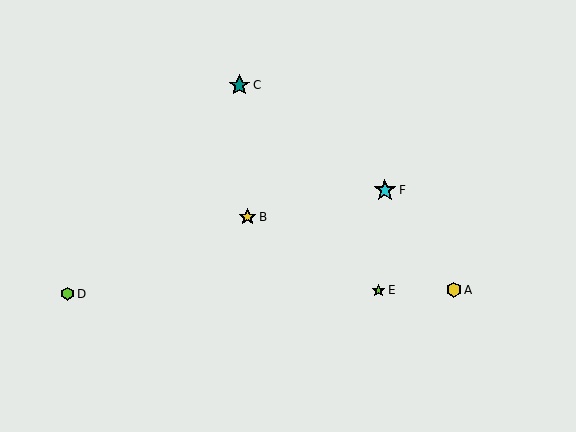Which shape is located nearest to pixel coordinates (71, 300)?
The lime hexagon (labeled D) at (68, 294) is nearest to that location.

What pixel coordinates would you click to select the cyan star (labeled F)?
Click at (385, 190) to select the cyan star F.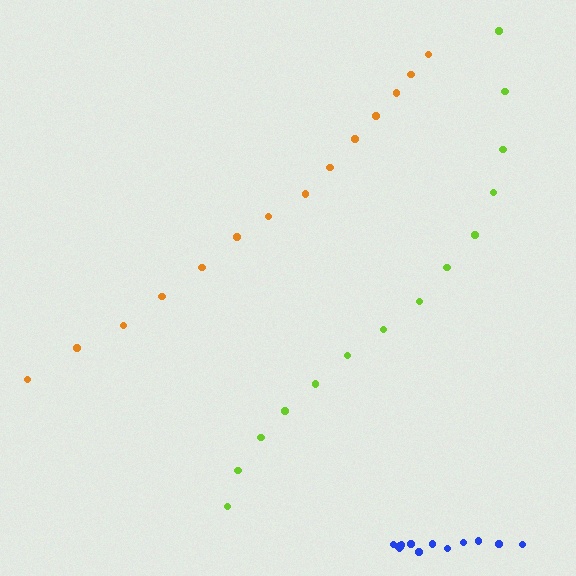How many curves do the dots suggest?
There are 3 distinct paths.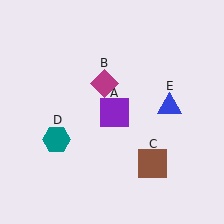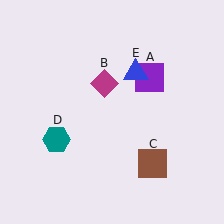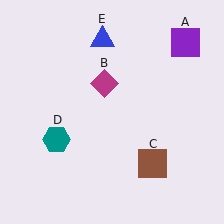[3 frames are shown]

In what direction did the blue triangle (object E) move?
The blue triangle (object E) moved up and to the left.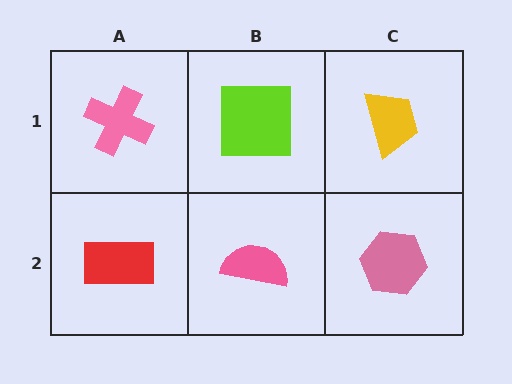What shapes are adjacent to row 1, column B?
A pink semicircle (row 2, column B), a pink cross (row 1, column A), a yellow trapezoid (row 1, column C).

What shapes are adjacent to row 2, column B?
A lime square (row 1, column B), a red rectangle (row 2, column A), a pink hexagon (row 2, column C).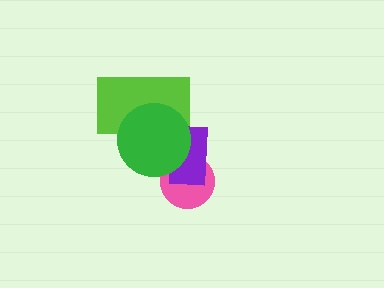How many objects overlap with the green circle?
3 objects overlap with the green circle.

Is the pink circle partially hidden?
Yes, it is partially covered by another shape.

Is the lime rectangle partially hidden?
Yes, it is partially covered by another shape.